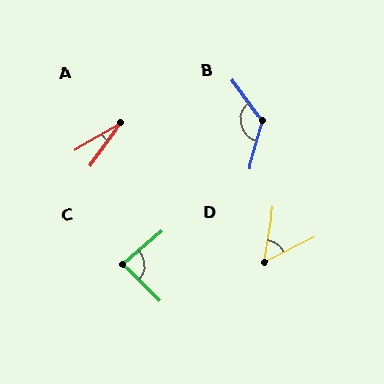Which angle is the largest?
B, at approximately 128 degrees.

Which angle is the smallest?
A, at approximately 23 degrees.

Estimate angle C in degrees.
Approximately 85 degrees.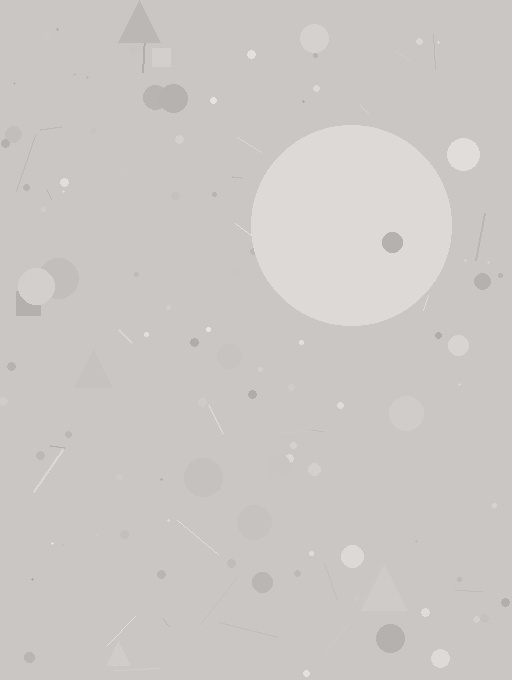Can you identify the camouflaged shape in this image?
The camouflaged shape is a circle.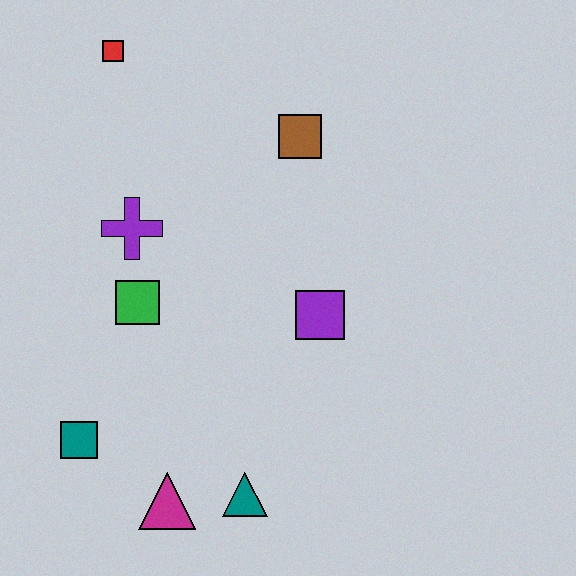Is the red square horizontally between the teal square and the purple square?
Yes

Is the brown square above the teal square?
Yes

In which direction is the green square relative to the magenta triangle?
The green square is above the magenta triangle.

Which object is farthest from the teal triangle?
The red square is farthest from the teal triangle.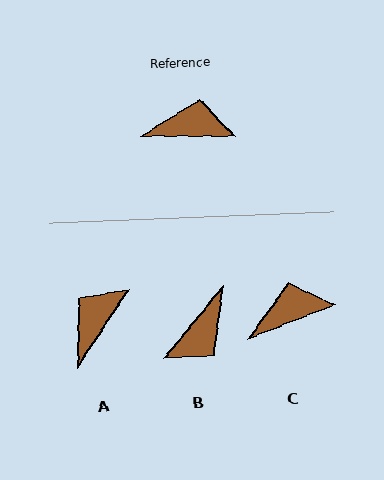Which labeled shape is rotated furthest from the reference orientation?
B, about 130 degrees away.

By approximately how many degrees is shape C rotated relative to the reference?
Approximately 22 degrees counter-clockwise.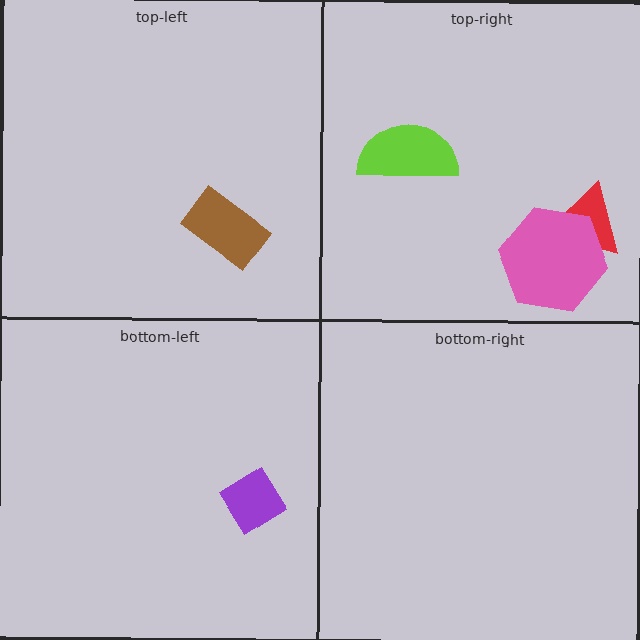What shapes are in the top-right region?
The red triangle, the lime semicircle, the pink hexagon.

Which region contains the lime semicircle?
The top-right region.